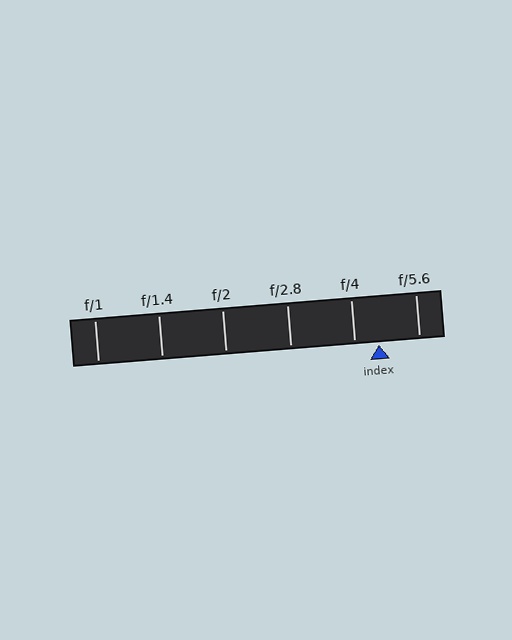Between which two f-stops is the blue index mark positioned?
The index mark is between f/4 and f/5.6.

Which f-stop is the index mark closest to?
The index mark is closest to f/4.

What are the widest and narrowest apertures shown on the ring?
The widest aperture shown is f/1 and the narrowest is f/5.6.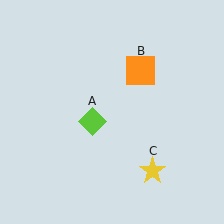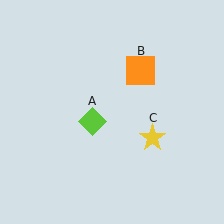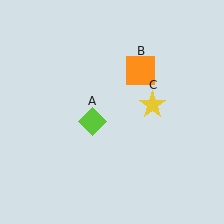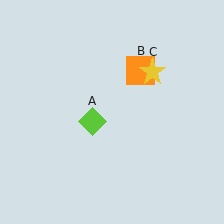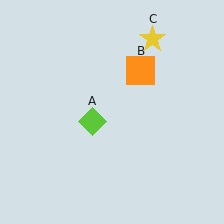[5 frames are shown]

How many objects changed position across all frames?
1 object changed position: yellow star (object C).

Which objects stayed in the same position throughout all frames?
Lime diamond (object A) and orange square (object B) remained stationary.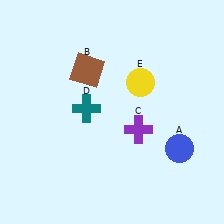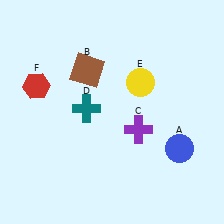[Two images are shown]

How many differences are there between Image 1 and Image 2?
There is 1 difference between the two images.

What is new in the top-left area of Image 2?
A red hexagon (F) was added in the top-left area of Image 2.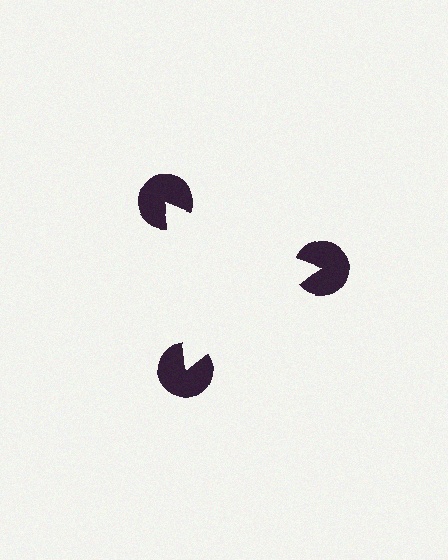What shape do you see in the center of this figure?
An illusory triangle — its edges are inferred from the aligned wedge cuts in the pac-man discs, not physically drawn.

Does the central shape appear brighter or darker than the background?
It typically appears slightly brighter than the background, even though no actual brightness change is drawn.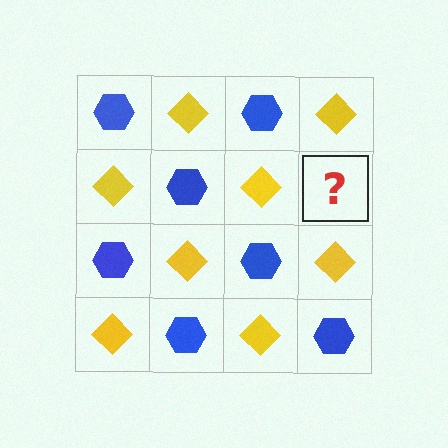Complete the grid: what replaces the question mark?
The question mark should be replaced with a blue hexagon.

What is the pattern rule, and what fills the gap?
The rule is that it alternates blue hexagon and yellow diamond in a checkerboard pattern. The gap should be filled with a blue hexagon.